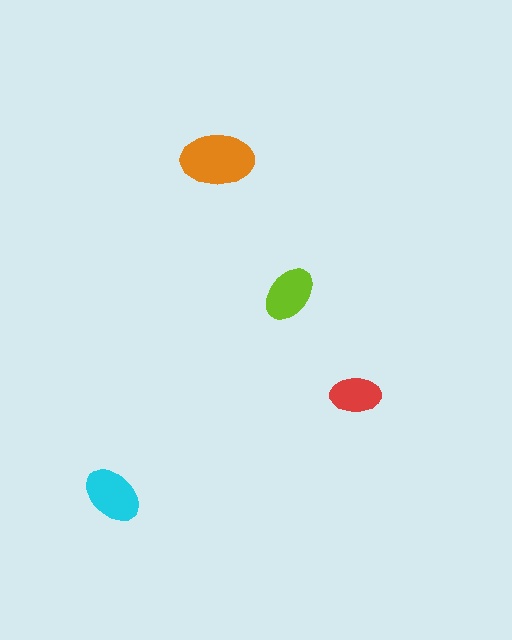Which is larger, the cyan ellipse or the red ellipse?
The cyan one.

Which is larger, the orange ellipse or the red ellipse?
The orange one.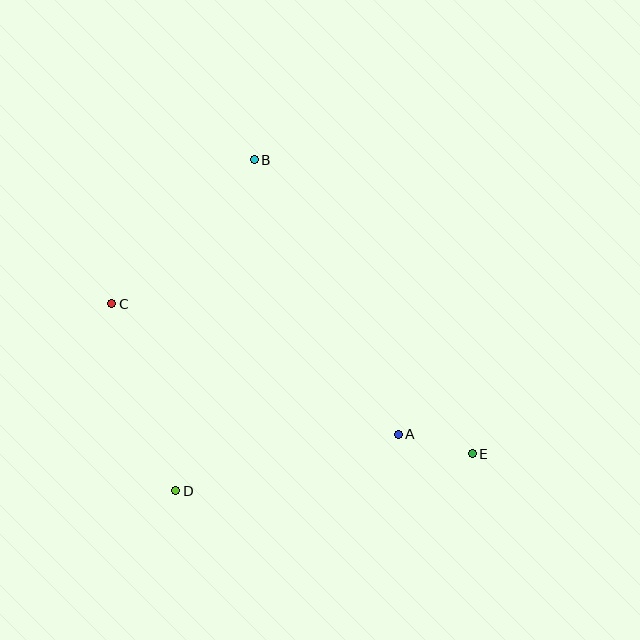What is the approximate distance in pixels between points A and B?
The distance between A and B is approximately 310 pixels.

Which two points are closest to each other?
Points A and E are closest to each other.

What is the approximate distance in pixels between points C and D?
The distance between C and D is approximately 197 pixels.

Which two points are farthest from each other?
Points C and E are farthest from each other.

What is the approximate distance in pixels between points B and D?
The distance between B and D is approximately 340 pixels.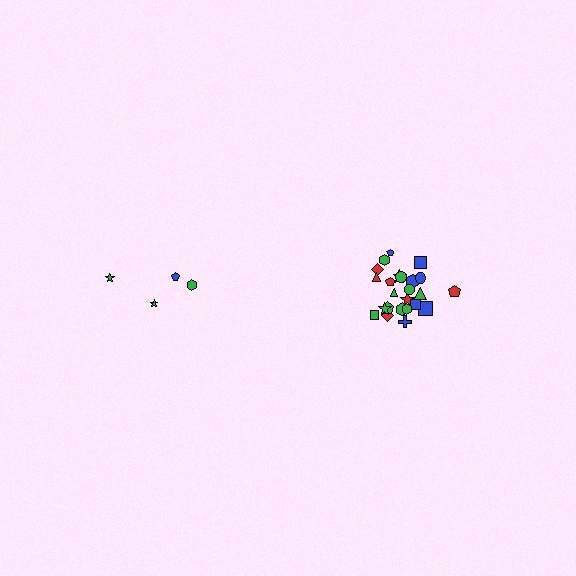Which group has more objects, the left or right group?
The right group.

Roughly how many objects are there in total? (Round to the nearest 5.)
Roughly 30 objects in total.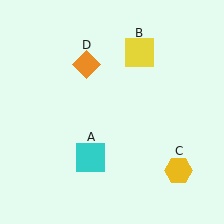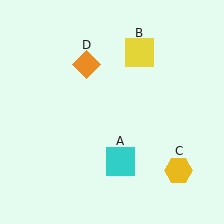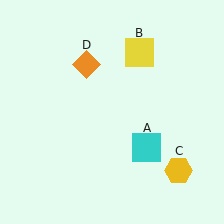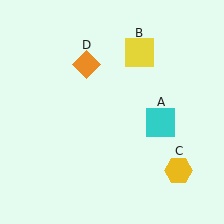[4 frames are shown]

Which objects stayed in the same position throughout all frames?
Yellow square (object B) and yellow hexagon (object C) and orange diamond (object D) remained stationary.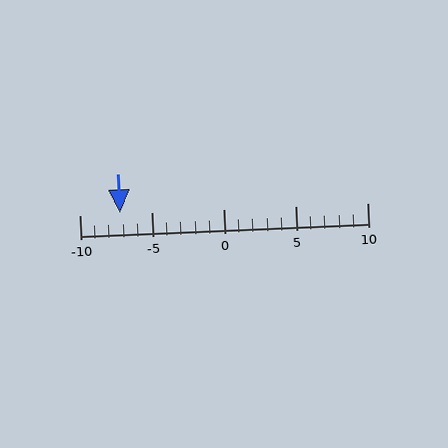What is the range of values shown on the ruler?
The ruler shows values from -10 to 10.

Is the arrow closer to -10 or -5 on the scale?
The arrow is closer to -5.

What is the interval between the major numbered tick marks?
The major tick marks are spaced 5 units apart.